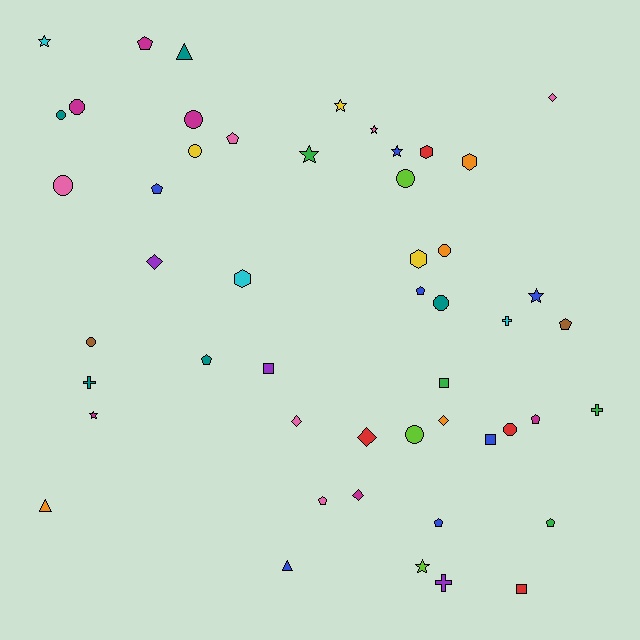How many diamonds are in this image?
There are 6 diamonds.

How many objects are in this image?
There are 50 objects.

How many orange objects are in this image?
There are 4 orange objects.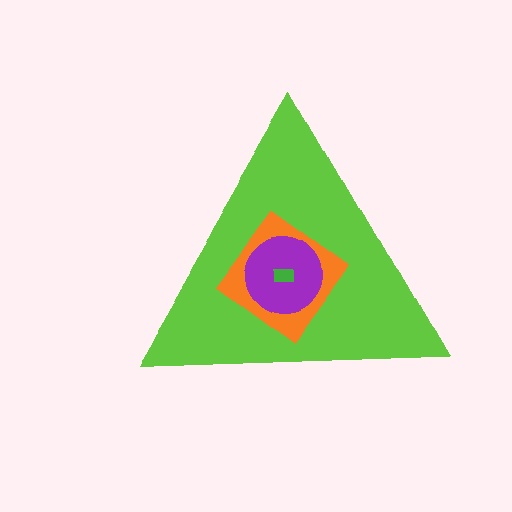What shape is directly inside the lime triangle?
The orange diamond.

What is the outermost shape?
The lime triangle.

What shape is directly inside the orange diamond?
The purple circle.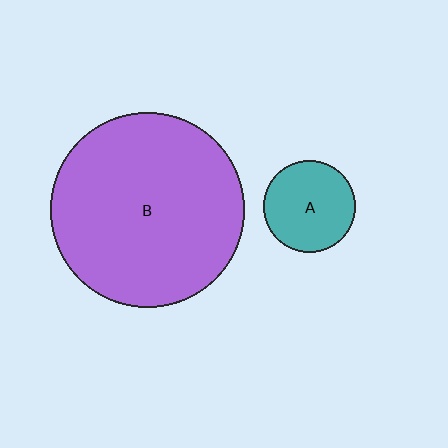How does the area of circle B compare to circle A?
Approximately 4.5 times.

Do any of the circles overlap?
No, none of the circles overlap.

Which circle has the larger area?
Circle B (purple).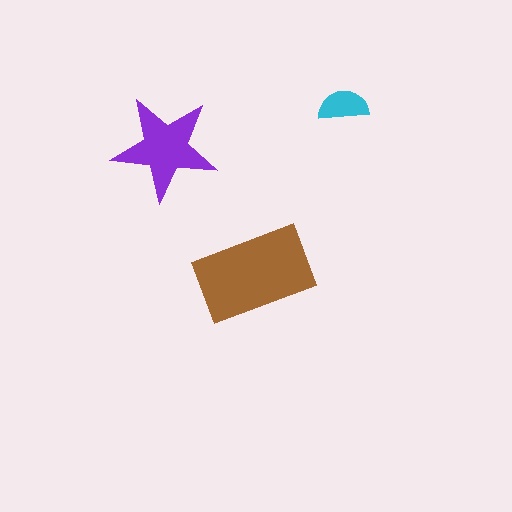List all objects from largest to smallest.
The brown rectangle, the purple star, the cyan semicircle.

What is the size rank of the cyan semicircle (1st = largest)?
3rd.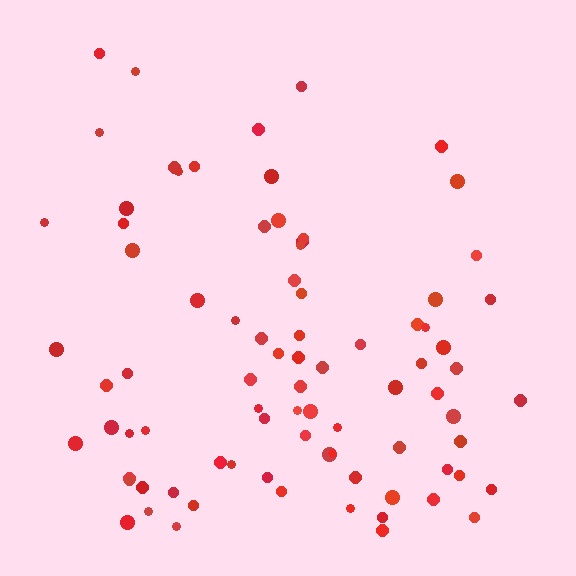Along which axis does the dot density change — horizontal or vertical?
Vertical.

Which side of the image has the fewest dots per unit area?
The top.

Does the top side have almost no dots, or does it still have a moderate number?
Still a moderate number, just noticeably fewer than the bottom.